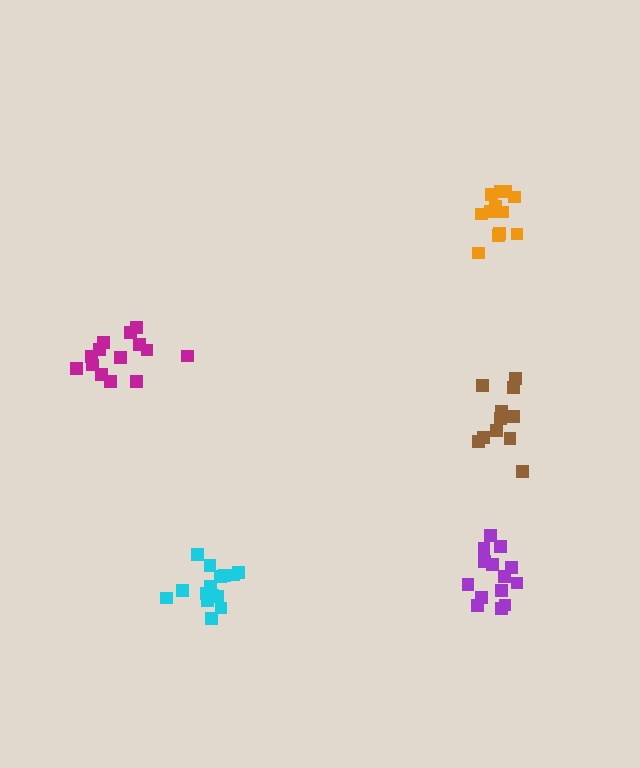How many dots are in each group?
Group 1: 15 dots, Group 2: 12 dots, Group 3: 11 dots, Group 4: 14 dots, Group 5: 15 dots (67 total).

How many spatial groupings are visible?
There are 5 spatial groupings.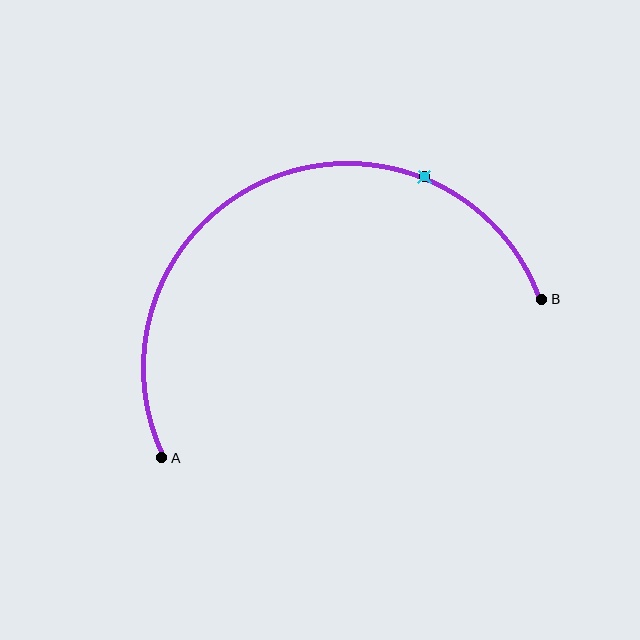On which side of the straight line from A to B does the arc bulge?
The arc bulges above the straight line connecting A and B.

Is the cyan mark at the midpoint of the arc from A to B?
No. The cyan mark lies on the arc but is closer to endpoint B. The arc midpoint would be at the point on the curve equidistant along the arc from both A and B.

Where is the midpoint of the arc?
The arc midpoint is the point on the curve farthest from the straight line joining A and B. It sits above that line.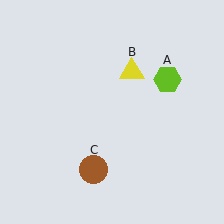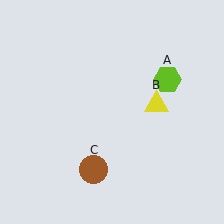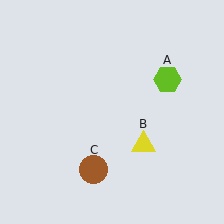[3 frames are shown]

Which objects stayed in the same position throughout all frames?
Lime hexagon (object A) and brown circle (object C) remained stationary.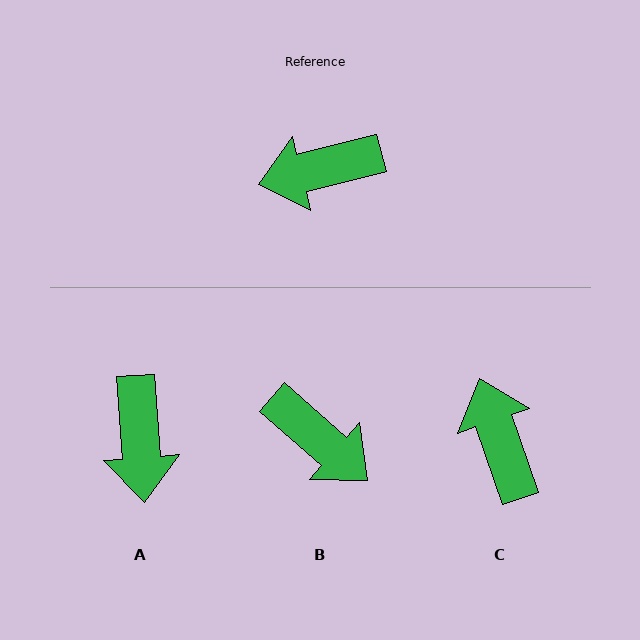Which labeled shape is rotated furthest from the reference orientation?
B, about 125 degrees away.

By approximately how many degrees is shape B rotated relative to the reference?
Approximately 125 degrees counter-clockwise.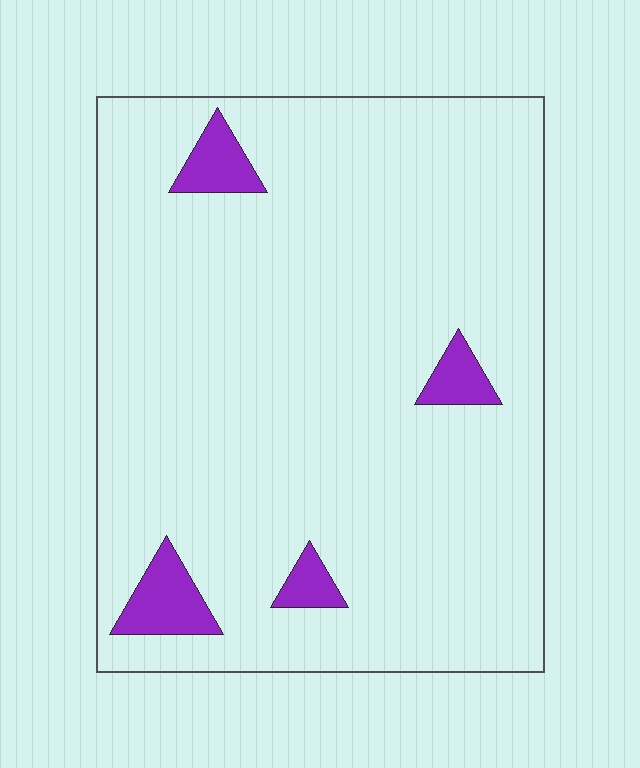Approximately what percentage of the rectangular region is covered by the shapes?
Approximately 5%.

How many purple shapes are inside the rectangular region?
4.